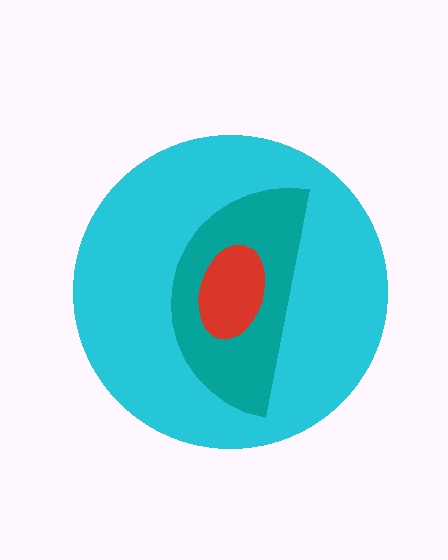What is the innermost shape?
The red ellipse.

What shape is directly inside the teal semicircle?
The red ellipse.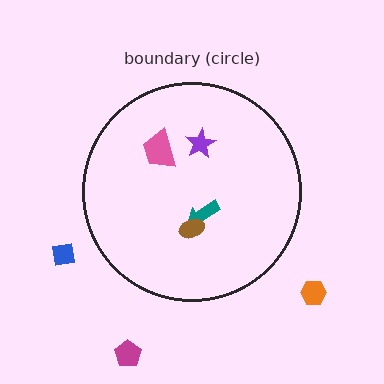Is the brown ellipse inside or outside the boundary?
Inside.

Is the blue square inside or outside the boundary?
Outside.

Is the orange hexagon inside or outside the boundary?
Outside.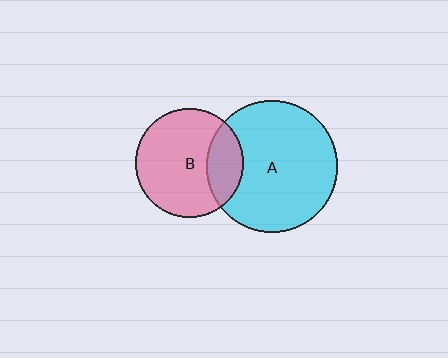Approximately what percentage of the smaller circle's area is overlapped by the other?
Approximately 25%.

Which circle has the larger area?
Circle A (cyan).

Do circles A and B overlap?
Yes.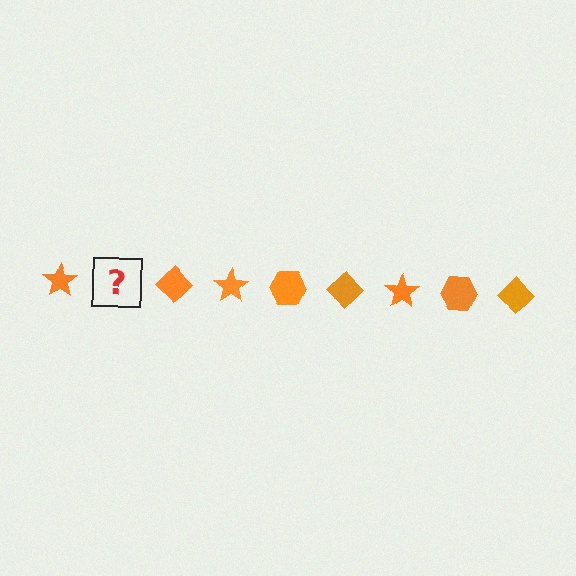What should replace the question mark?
The question mark should be replaced with an orange hexagon.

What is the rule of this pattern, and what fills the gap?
The rule is that the pattern cycles through star, hexagon, diamond shapes in orange. The gap should be filled with an orange hexagon.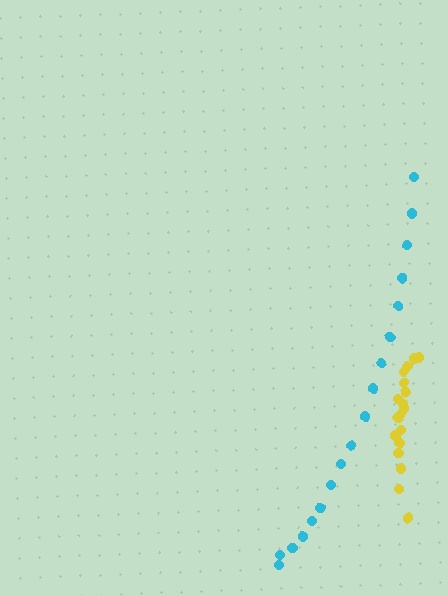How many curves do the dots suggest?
There are 2 distinct paths.